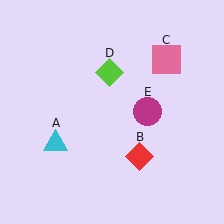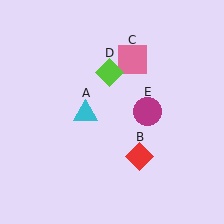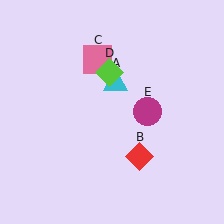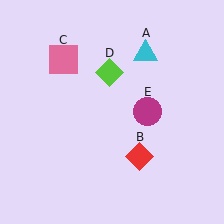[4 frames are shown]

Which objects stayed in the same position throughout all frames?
Red diamond (object B) and lime diamond (object D) and magenta circle (object E) remained stationary.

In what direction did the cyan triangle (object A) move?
The cyan triangle (object A) moved up and to the right.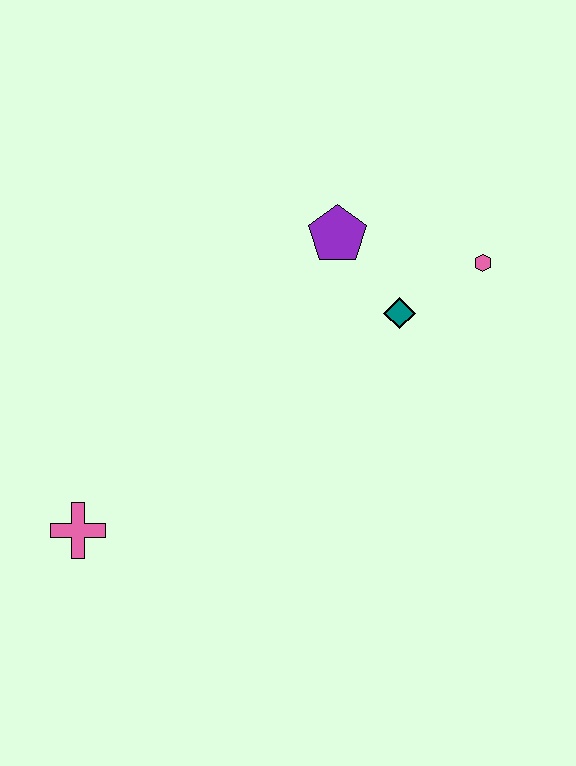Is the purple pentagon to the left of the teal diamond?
Yes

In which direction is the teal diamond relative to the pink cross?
The teal diamond is to the right of the pink cross.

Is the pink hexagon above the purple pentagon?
No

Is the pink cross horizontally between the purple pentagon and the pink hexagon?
No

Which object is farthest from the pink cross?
The pink hexagon is farthest from the pink cross.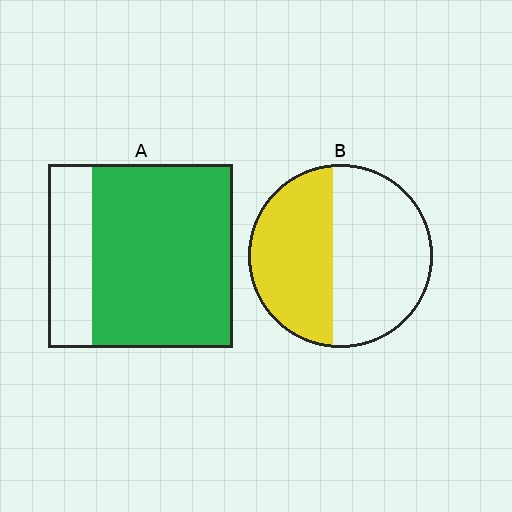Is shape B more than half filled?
No.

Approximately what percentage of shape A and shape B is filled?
A is approximately 75% and B is approximately 45%.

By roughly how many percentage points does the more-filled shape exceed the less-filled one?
By roughly 30 percentage points (A over B).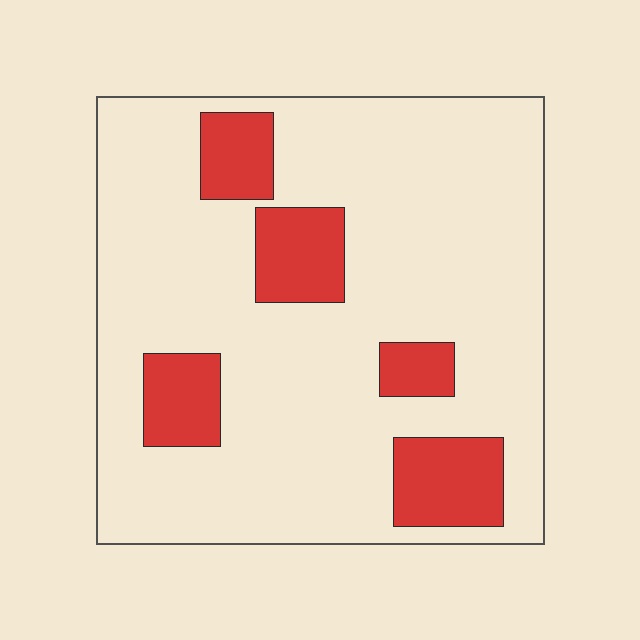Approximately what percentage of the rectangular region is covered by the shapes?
Approximately 20%.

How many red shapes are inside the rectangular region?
5.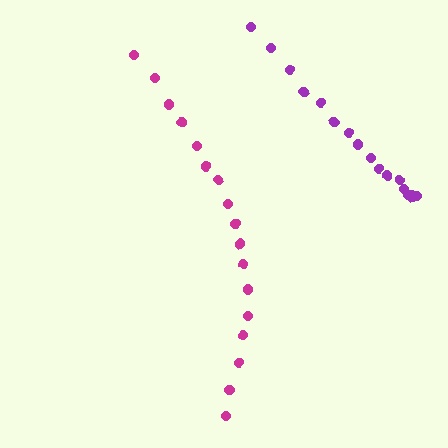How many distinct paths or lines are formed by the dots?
There are 2 distinct paths.